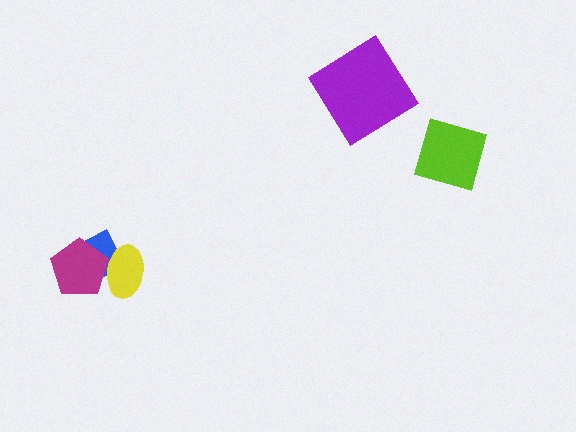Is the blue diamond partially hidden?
Yes, it is partially covered by another shape.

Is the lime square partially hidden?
No, no other shape covers it.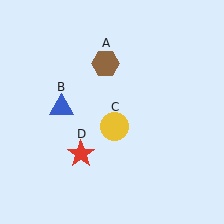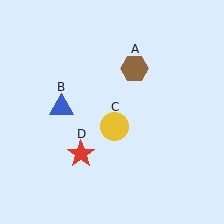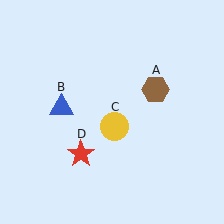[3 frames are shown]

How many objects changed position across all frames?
1 object changed position: brown hexagon (object A).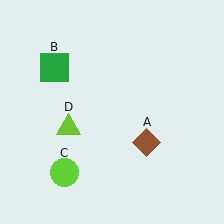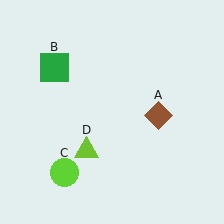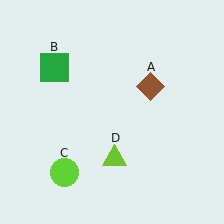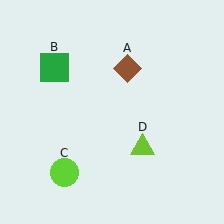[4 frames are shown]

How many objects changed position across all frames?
2 objects changed position: brown diamond (object A), lime triangle (object D).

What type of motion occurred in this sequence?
The brown diamond (object A), lime triangle (object D) rotated counterclockwise around the center of the scene.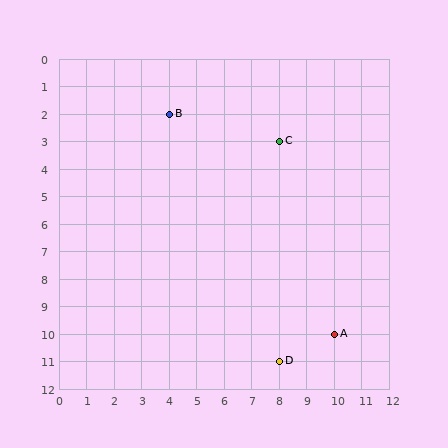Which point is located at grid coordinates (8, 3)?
Point C is at (8, 3).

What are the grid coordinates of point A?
Point A is at grid coordinates (10, 10).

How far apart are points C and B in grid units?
Points C and B are 4 columns and 1 row apart (about 4.1 grid units diagonally).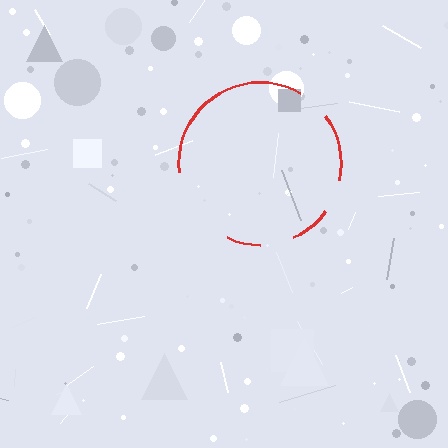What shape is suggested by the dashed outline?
The dashed outline suggests a circle.